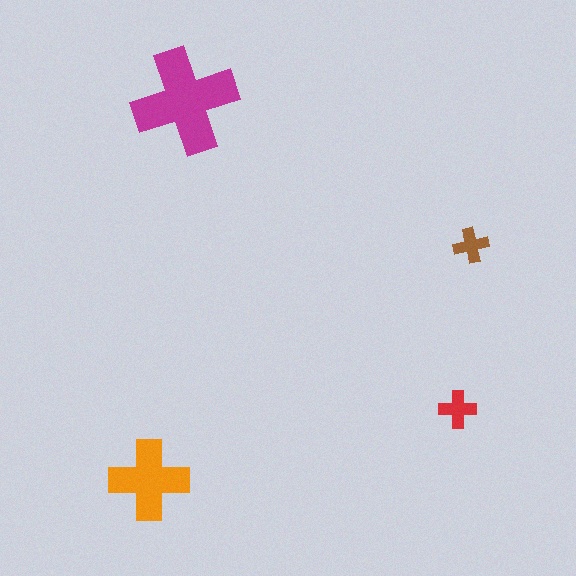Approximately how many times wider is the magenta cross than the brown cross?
About 3 times wider.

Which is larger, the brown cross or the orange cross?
The orange one.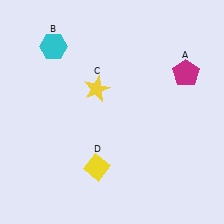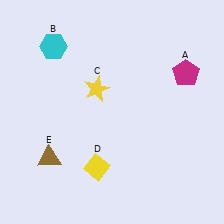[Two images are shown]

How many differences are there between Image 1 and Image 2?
There is 1 difference between the two images.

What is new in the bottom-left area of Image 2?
A brown triangle (E) was added in the bottom-left area of Image 2.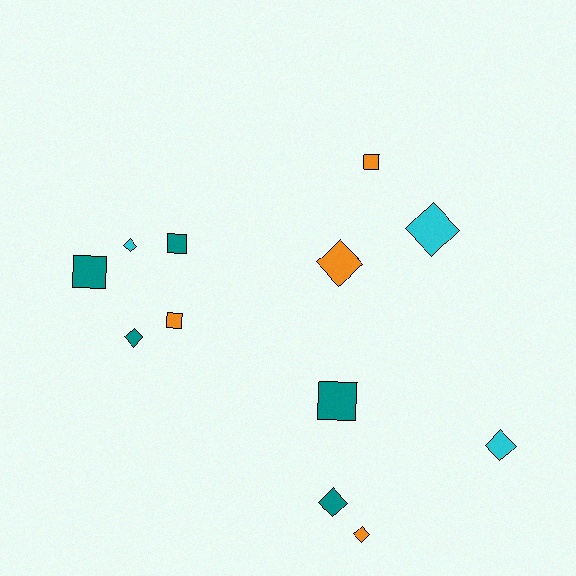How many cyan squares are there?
There are no cyan squares.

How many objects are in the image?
There are 12 objects.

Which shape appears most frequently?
Diamond, with 7 objects.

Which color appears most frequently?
Teal, with 5 objects.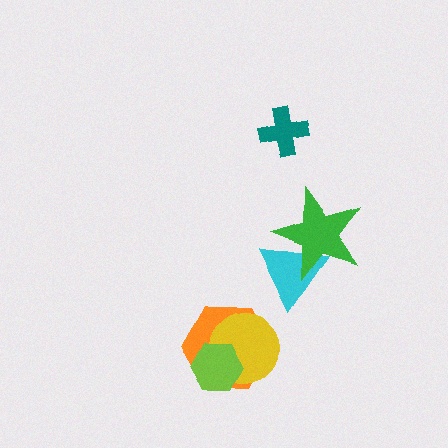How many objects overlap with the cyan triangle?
1 object overlaps with the cyan triangle.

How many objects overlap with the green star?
1 object overlaps with the green star.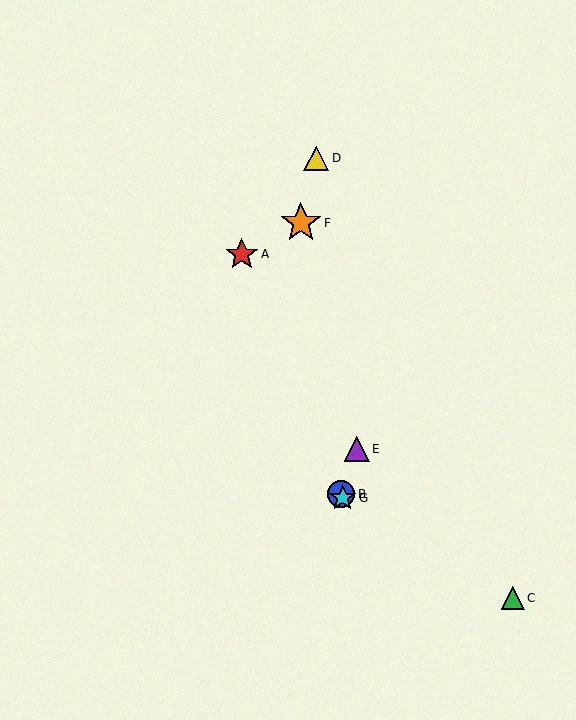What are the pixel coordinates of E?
Object E is at (357, 449).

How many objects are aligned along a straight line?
3 objects (A, B, G) are aligned along a straight line.